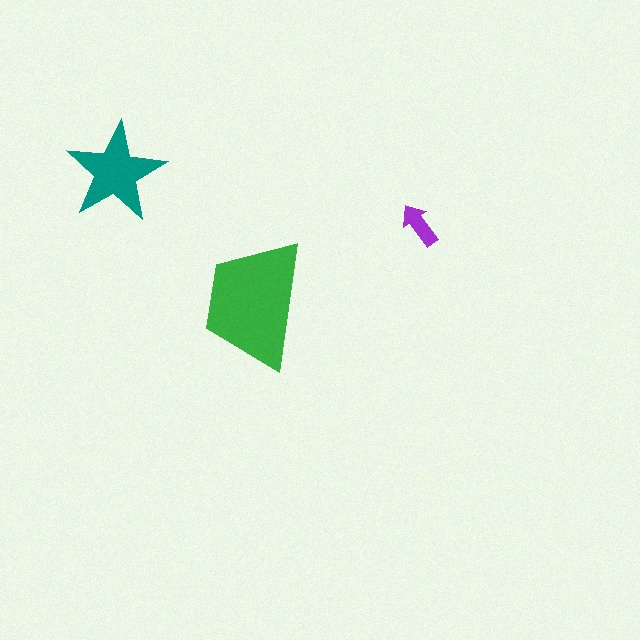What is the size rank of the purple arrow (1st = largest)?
3rd.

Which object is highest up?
The teal star is topmost.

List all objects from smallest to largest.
The purple arrow, the teal star, the green trapezoid.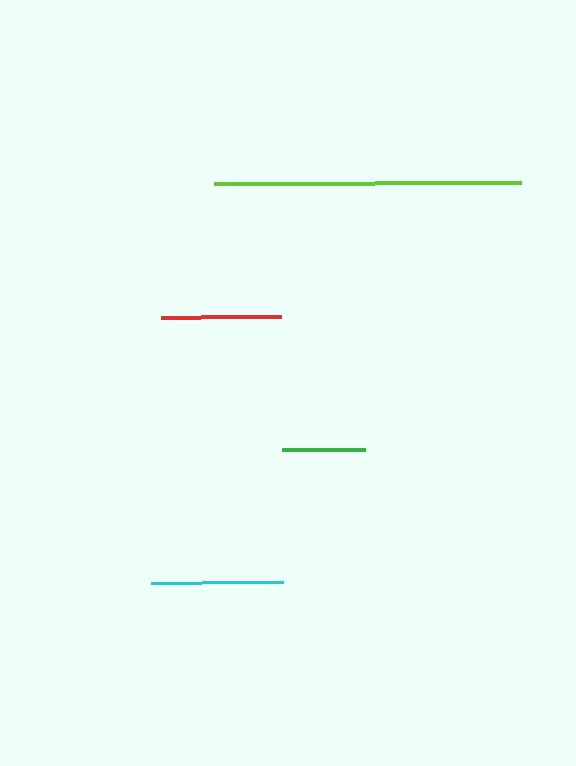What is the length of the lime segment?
The lime segment is approximately 307 pixels long.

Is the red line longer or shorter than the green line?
The red line is longer than the green line.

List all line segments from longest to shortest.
From longest to shortest: lime, cyan, red, green.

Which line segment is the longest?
The lime line is the longest at approximately 307 pixels.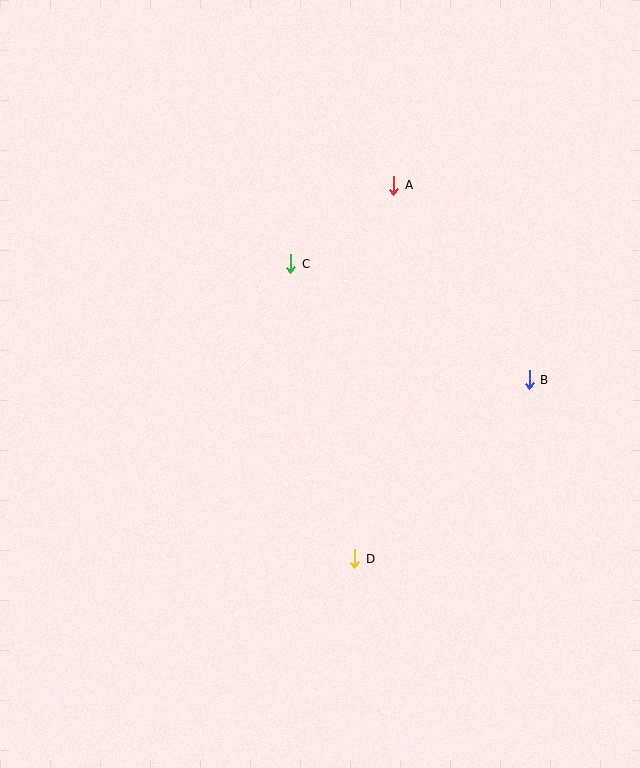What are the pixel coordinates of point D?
Point D is at (355, 559).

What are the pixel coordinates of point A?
Point A is at (394, 185).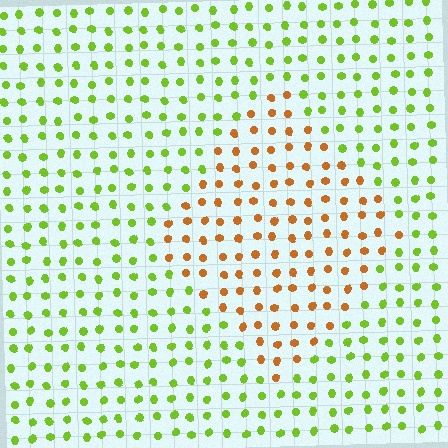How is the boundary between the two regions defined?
The boundary is defined purely by a slight shift in hue (about 64 degrees). Spacing, size, and orientation are identical on both sides.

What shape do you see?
I see a diamond.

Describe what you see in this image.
The image is filled with small lime elements in a uniform arrangement. A diamond-shaped region is visible where the elements are tinted to a slightly different hue, forming a subtle color boundary.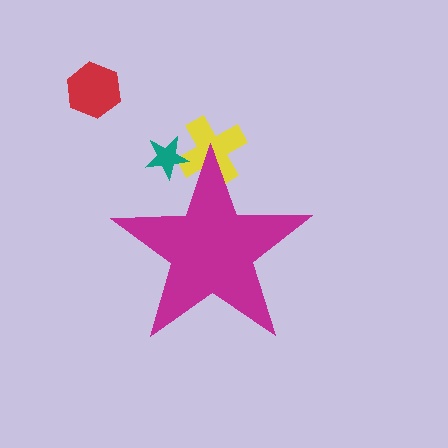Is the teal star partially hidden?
Yes, the teal star is partially hidden behind the magenta star.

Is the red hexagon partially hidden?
No, the red hexagon is fully visible.